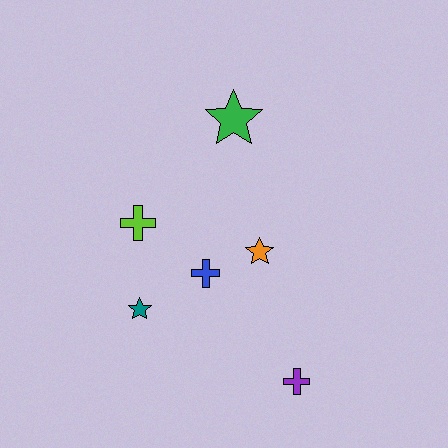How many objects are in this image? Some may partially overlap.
There are 6 objects.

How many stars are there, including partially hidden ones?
There are 3 stars.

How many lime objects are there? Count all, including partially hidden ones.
There is 1 lime object.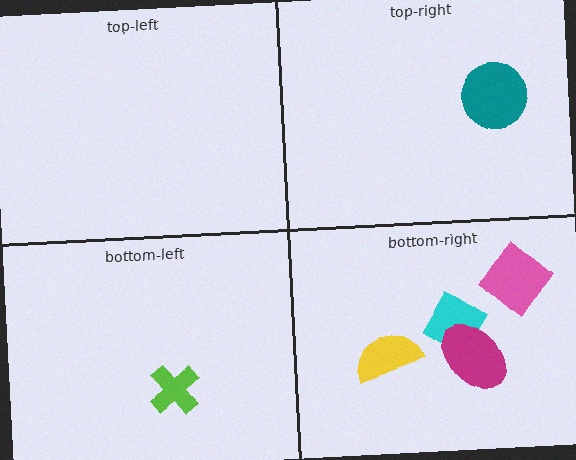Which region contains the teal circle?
The top-right region.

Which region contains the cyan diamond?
The bottom-right region.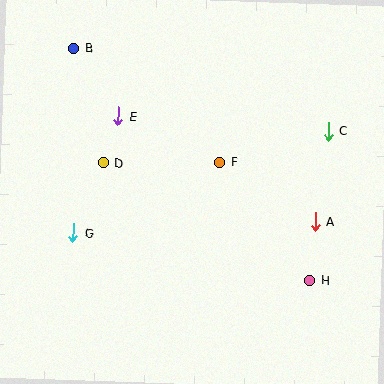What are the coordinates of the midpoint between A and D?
The midpoint between A and D is at (209, 192).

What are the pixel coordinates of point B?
Point B is at (74, 48).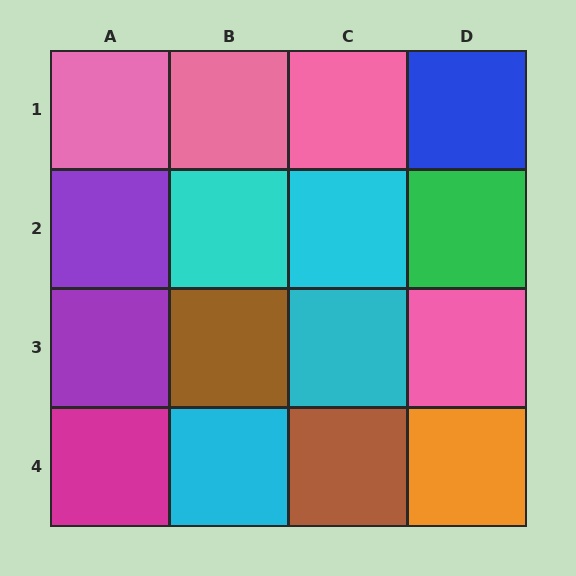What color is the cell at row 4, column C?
Brown.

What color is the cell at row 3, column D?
Pink.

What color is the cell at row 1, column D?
Blue.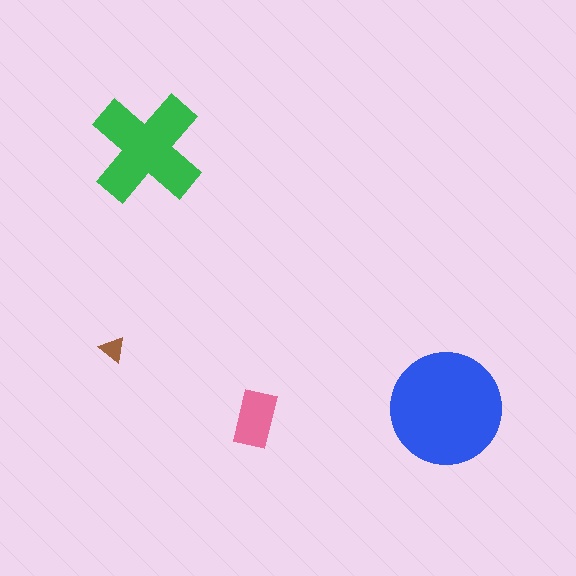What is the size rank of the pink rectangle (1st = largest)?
3rd.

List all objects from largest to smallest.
The blue circle, the green cross, the pink rectangle, the brown triangle.